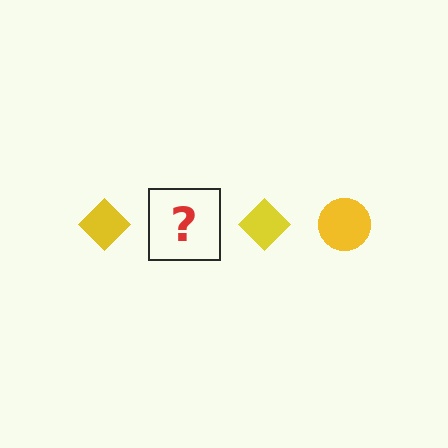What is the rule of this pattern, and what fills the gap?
The rule is that the pattern cycles through diamond, circle shapes in yellow. The gap should be filled with a yellow circle.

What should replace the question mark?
The question mark should be replaced with a yellow circle.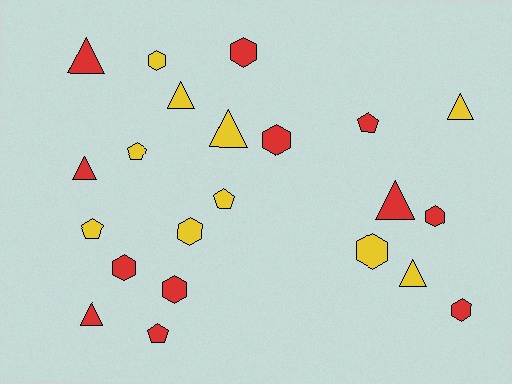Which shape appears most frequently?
Hexagon, with 9 objects.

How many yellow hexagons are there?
There are 3 yellow hexagons.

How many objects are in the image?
There are 22 objects.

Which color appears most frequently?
Red, with 12 objects.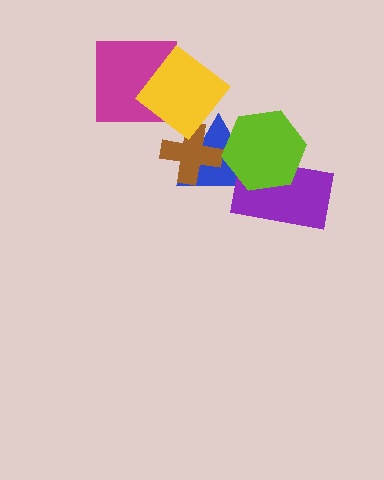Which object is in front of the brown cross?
The yellow diamond is in front of the brown cross.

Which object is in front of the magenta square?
The yellow diamond is in front of the magenta square.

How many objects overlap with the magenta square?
1 object overlaps with the magenta square.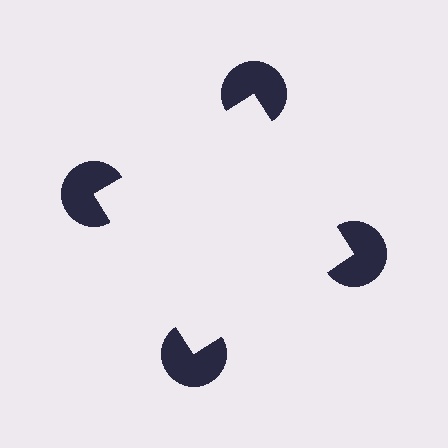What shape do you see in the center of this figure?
An illusory square — its edges are inferred from the aligned wedge cuts in the pac-man discs, not physically drawn.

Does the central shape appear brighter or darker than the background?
It typically appears slightly brighter than the background, even though no actual brightness change is drawn.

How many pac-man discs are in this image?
There are 4 — one at each vertex of the illusory square.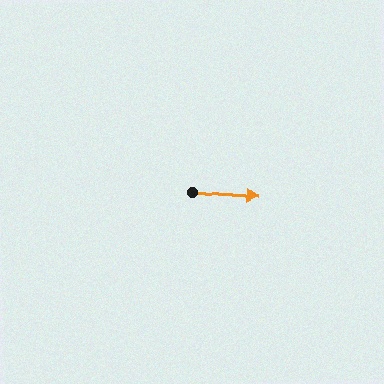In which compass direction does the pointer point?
East.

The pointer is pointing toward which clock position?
Roughly 3 o'clock.